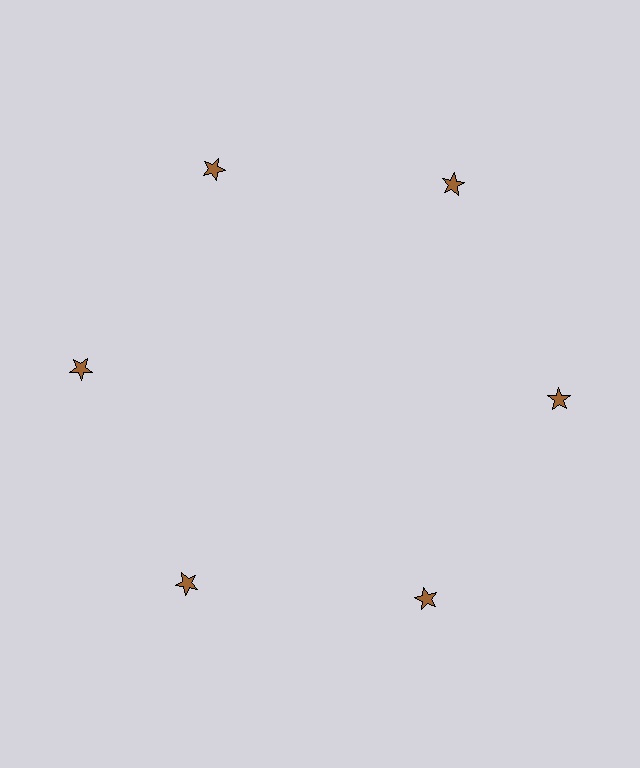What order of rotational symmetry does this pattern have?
This pattern has 6-fold rotational symmetry.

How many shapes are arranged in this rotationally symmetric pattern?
There are 6 shapes, arranged in 6 groups of 1.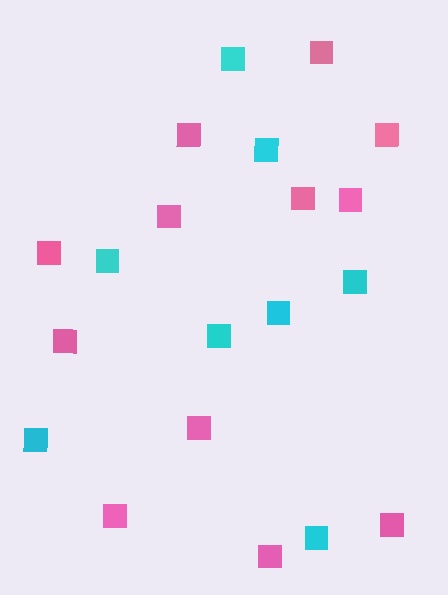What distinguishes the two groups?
There are 2 groups: one group of cyan squares (8) and one group of pink squares (12).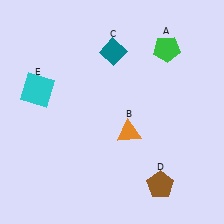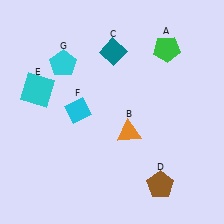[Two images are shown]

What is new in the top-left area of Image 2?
A cyan diamond (F) was added in the top-left area of Image 2.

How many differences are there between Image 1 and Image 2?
There are 2 differences between the two images.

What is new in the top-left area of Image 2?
A cyan pentagon (G) was added in the top-left area of Image 2.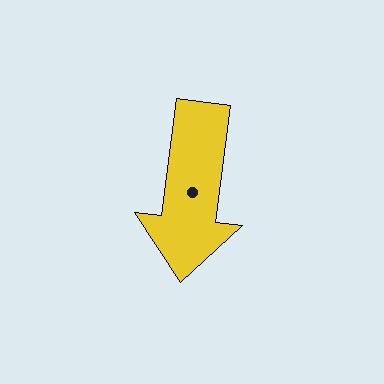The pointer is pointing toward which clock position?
Roughly 6 o'clock.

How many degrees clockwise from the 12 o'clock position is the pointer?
Approximately 187 degrees.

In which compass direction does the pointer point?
South.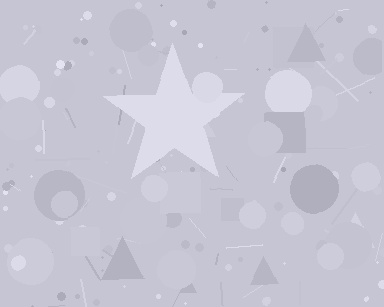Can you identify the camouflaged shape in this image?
The camouflaged shape is a star.